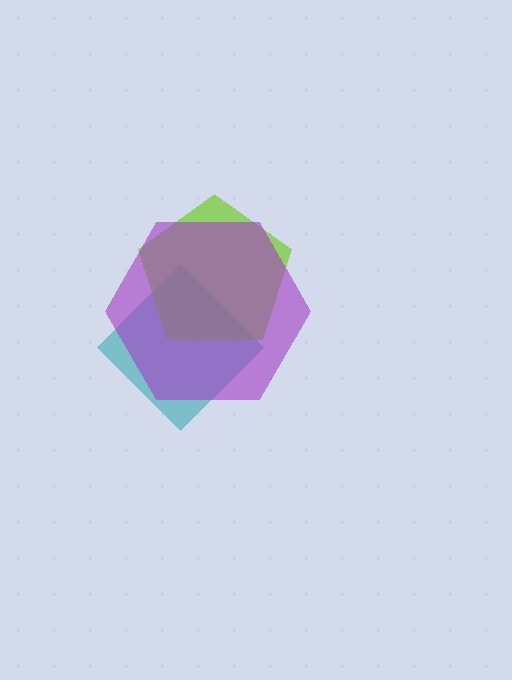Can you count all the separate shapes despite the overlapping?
Yes, there are 3 separate shapes.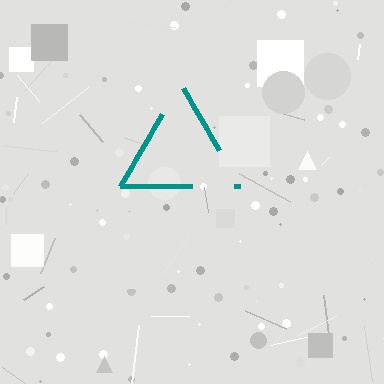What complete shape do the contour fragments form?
The contour fragments form a triangle.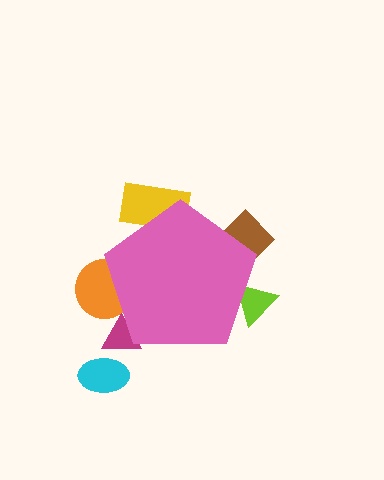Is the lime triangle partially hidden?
Yes, the lime triangle is partially hidden behind the pink pentagon.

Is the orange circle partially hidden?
Yes, the orange circle is partially hidden behind the pink pentagon.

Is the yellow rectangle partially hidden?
Yes, the yellow rectangle is partially hidden behind the pink pentagon.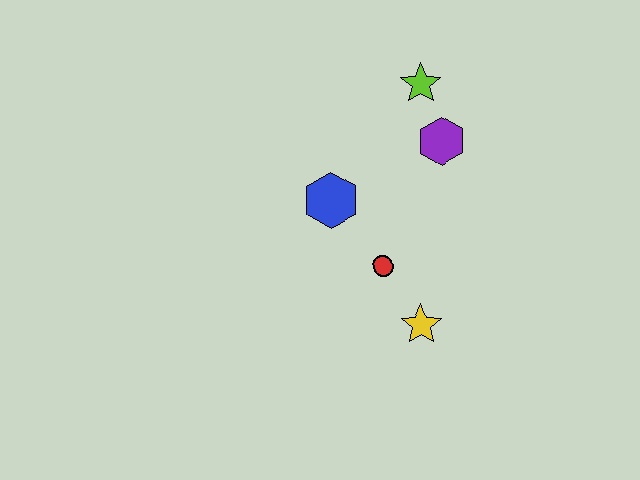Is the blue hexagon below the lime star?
Yes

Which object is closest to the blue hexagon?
The red circle is closest to the blue hexagon.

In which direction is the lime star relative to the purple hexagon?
The lime star is above the purple hexagon.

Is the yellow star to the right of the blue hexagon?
Yes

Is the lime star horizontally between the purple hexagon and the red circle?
Yes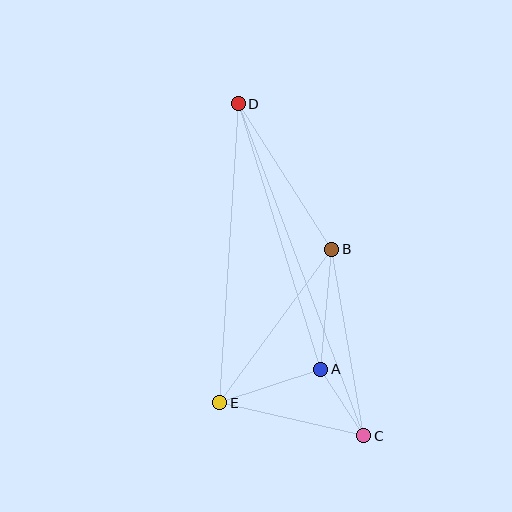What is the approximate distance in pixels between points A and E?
The distance between A and E is approximately 107 pixels.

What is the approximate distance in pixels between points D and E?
The distance between D and E is approximately 300 pixels.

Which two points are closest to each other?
Points A and C are closest to each other.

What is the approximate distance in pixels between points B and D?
The distance between B and D is approximately 173 pixels.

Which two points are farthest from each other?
Points C and D are farthest from each other.